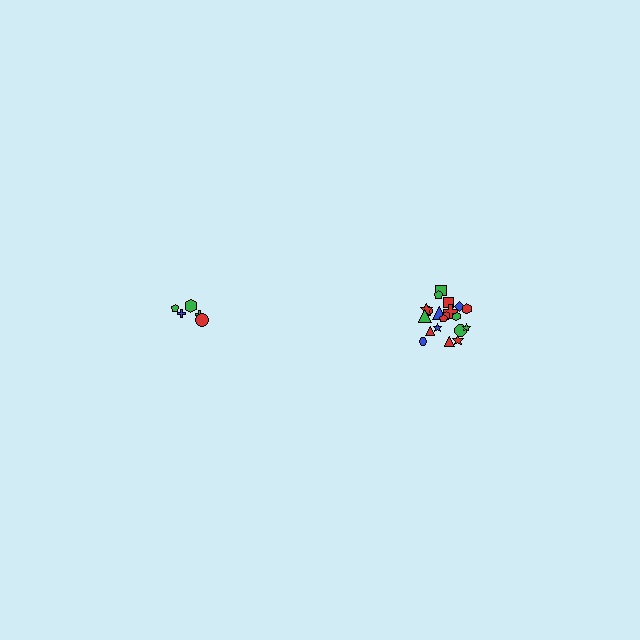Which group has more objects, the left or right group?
The right group.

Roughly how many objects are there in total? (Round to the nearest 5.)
Roughly 25 objects in total.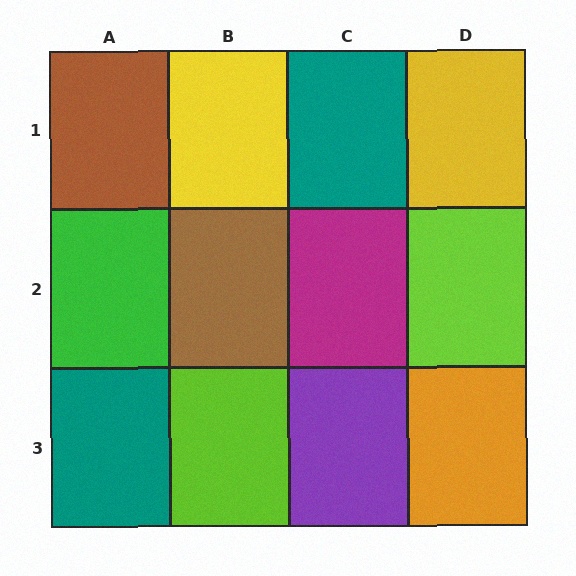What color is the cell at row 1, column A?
Brown.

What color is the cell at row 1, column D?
Yellow.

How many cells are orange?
1 cell is orange.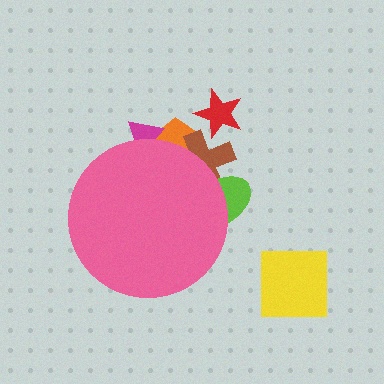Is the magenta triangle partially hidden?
Yes, the magenta triangle is partially hidden behind the pink circle.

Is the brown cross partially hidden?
Yes, the brown cross is partially hidden behind the pink circle.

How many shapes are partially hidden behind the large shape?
4 shapes are partially hidden.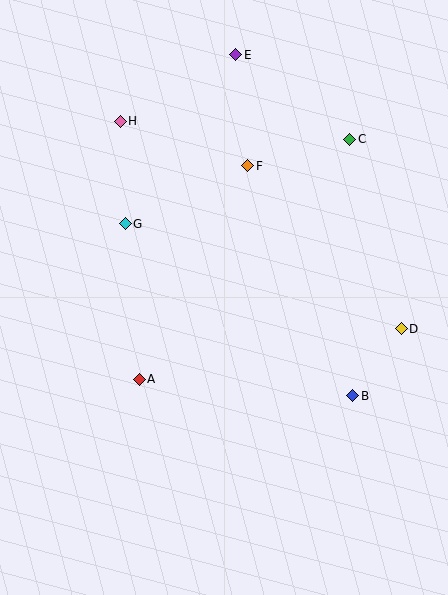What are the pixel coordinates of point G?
Point G is at (125, 224).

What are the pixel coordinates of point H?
Point H is at (120, 121).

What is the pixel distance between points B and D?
The distance between B and D is 83 pixels.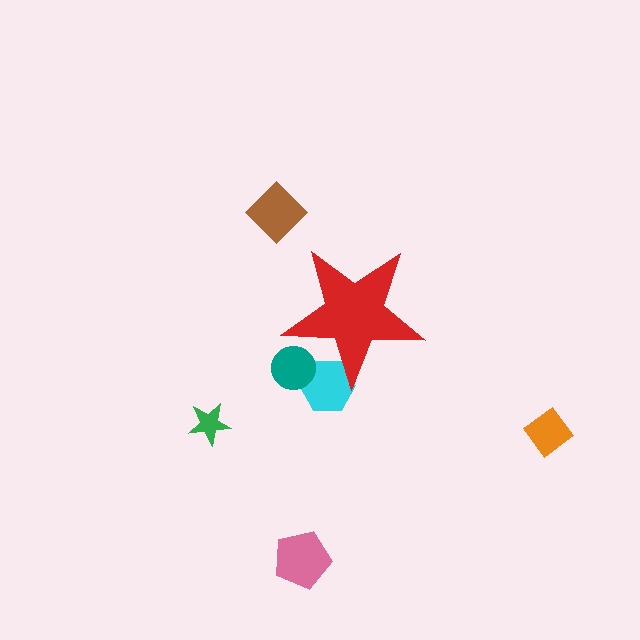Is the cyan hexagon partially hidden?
Yes, the cyan hexagon is partially hidden behind the red star.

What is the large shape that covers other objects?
A red star.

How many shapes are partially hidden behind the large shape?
2 shapes are partially hidden.